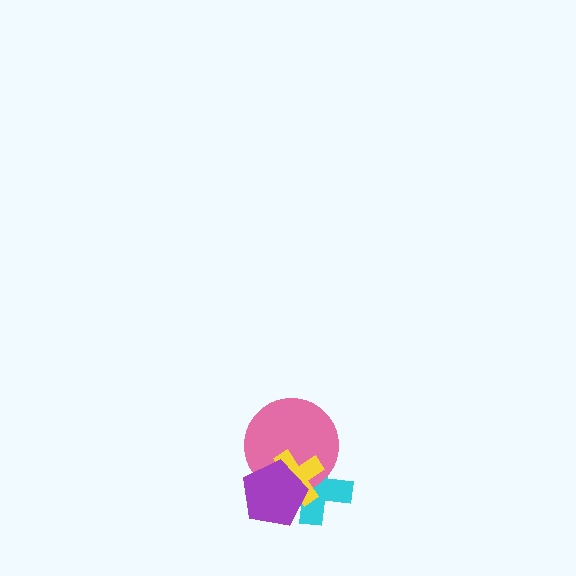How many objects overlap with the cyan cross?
3 objects overlap with the cyan cross.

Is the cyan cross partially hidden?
Yes, it is partially covered by another shape.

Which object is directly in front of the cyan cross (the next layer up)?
The pink circle is directly in front of the cyan cross.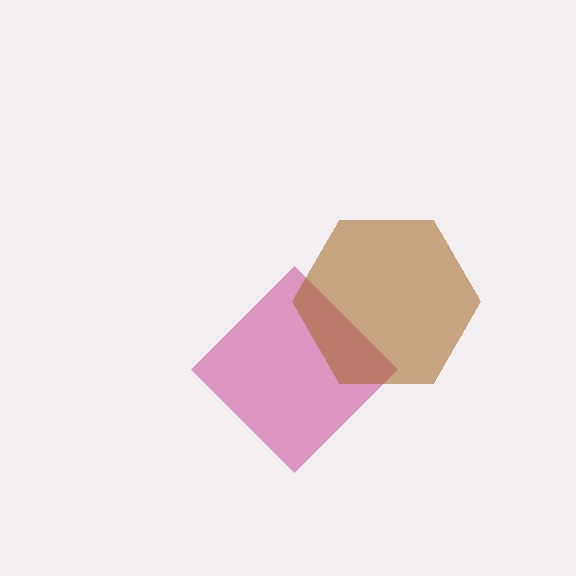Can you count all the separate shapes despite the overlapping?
Yes, there are 2 separate shapes.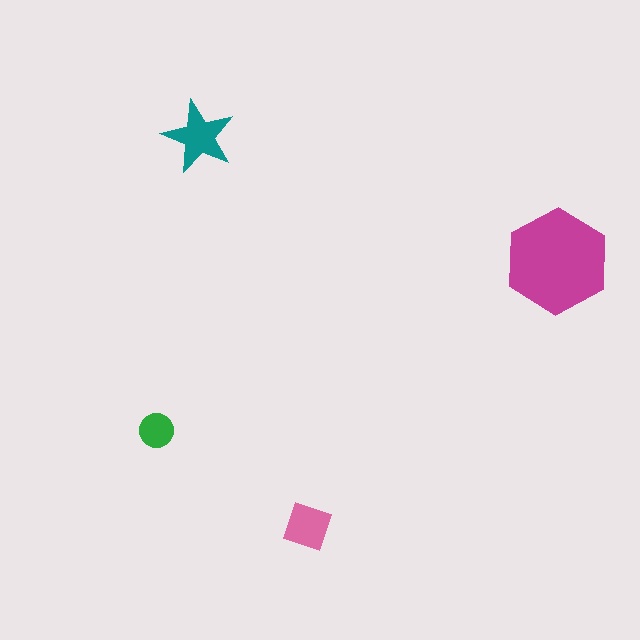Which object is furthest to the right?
The magenta hexagon is rightmost.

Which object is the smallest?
The green circle.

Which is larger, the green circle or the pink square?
The pink square.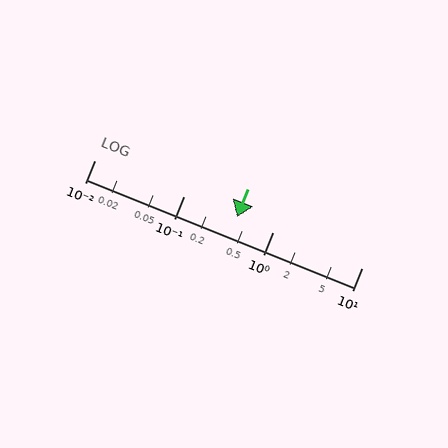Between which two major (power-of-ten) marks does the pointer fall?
The pointer is between 0.1 and 1.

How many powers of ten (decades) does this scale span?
The scale spans 3 decades, from 0.01 to 10.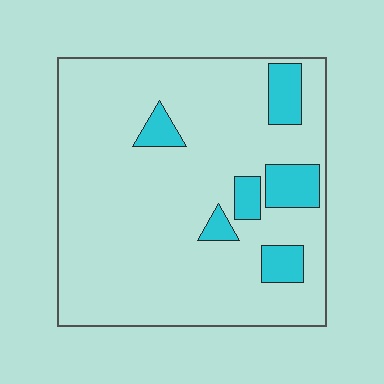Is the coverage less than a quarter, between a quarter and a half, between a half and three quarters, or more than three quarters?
Less than a quarter.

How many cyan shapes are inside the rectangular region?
6.